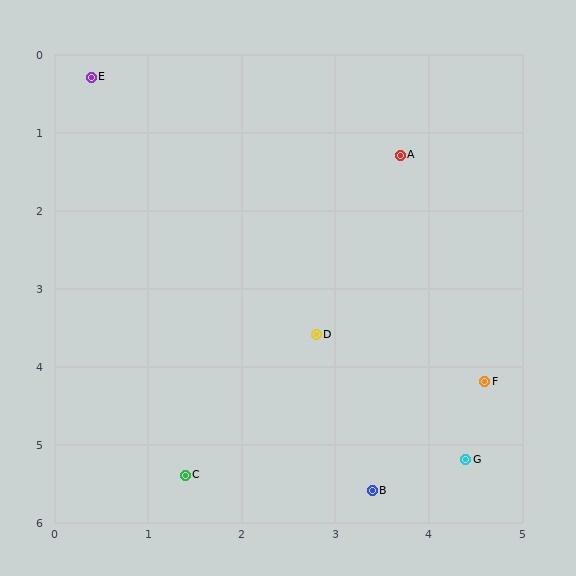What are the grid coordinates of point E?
Point E is at approximately (0.4, 0.3).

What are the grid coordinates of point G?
Point G is at approximately (4.4, 5.2).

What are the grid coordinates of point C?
Point C is at approximately (1.4, 5.4).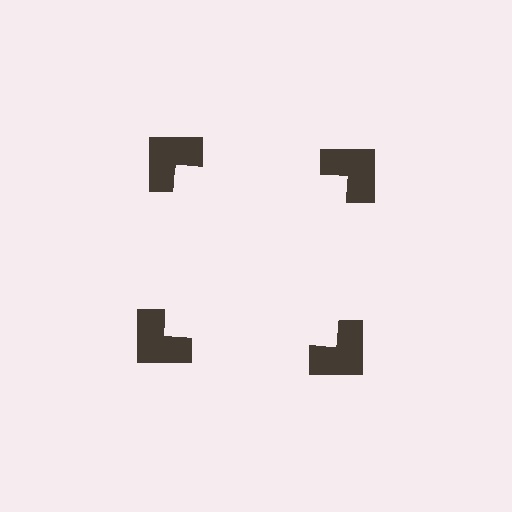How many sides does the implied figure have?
4 sides.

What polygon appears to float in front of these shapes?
An illusory square — its edges are inferred from the aligned wedge cuts in the notched squares, not physically drawn.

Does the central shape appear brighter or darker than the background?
It typically appears slightly brighter than the background, even though no actual brightness change is drawn.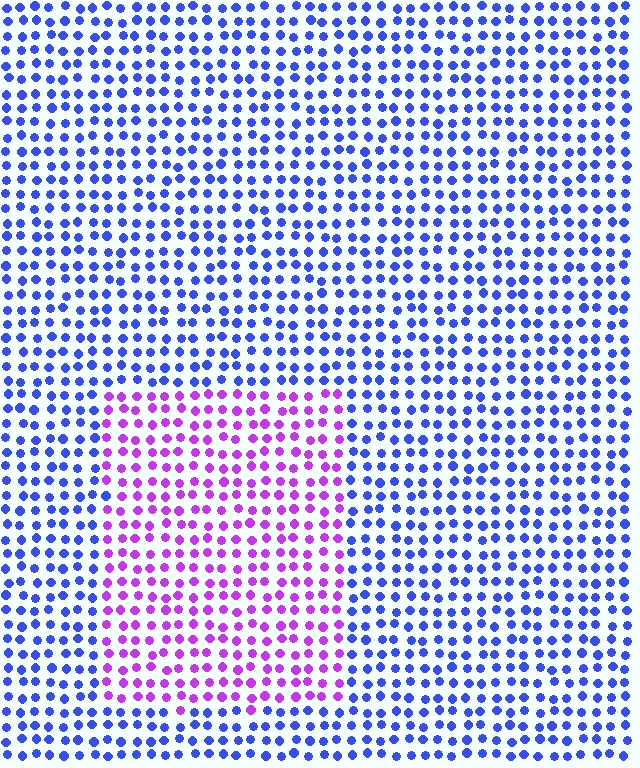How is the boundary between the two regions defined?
The boundary is defined purely by a slight shift in hue (about 56 degrees). Spacing, size, and orientation are identical on both sides.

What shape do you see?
I see a rectangle.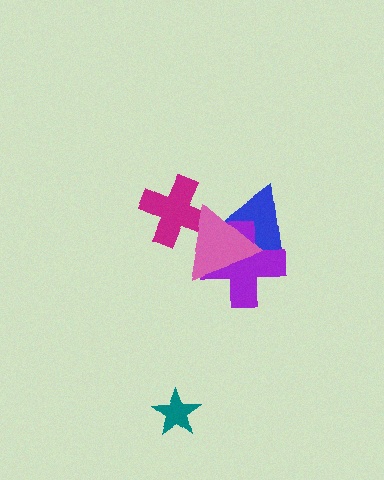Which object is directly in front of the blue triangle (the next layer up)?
The purple cross is directly in front of the blue triangle.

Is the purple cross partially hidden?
Yes, it is partially covered by another shape.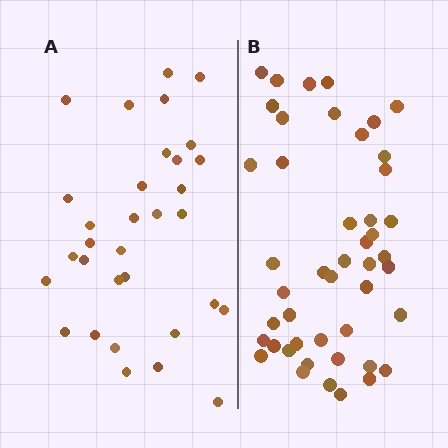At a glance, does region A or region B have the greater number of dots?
Region B (the right region) has more dots.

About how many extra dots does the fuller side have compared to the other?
Region B has approximately 15 more dots than region A.